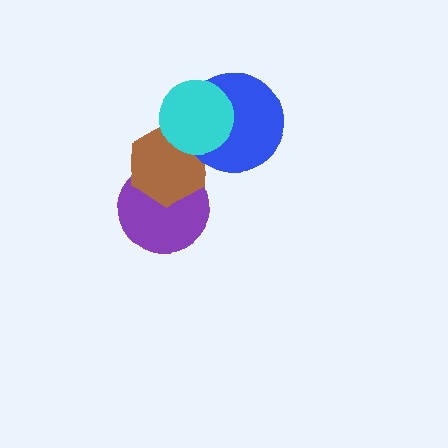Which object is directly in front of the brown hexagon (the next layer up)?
The blue circle is directly in front of the brown hexagon.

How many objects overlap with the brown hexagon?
3 objects overlap with the brown hexagon.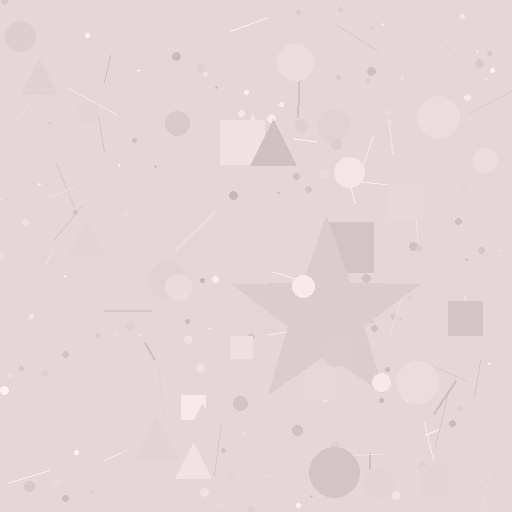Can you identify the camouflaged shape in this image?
The camouflaged shape is a star.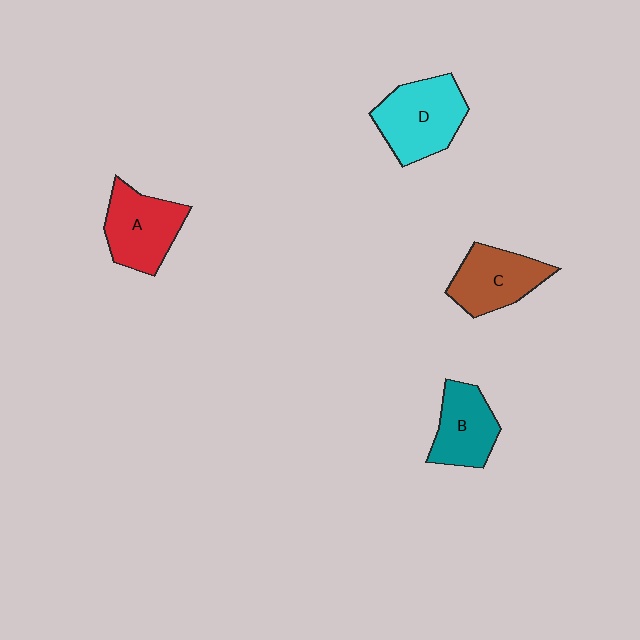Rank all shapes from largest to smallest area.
From largest to smallest: D (cyan), A (red), C (brown), B (teal).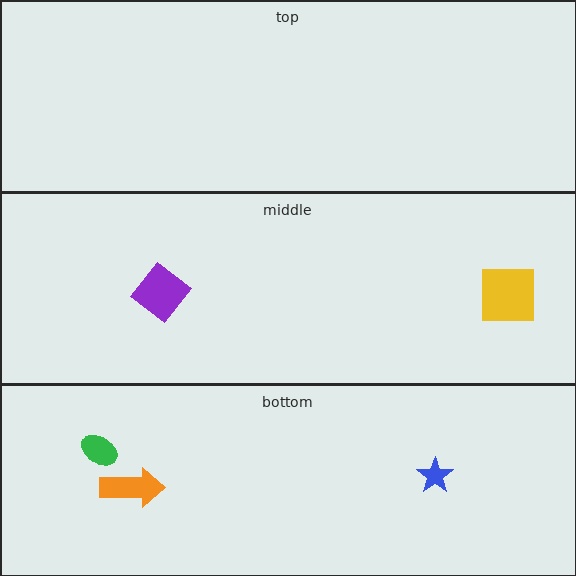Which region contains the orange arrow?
The bottom region.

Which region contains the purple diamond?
The middle region.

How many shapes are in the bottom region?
3.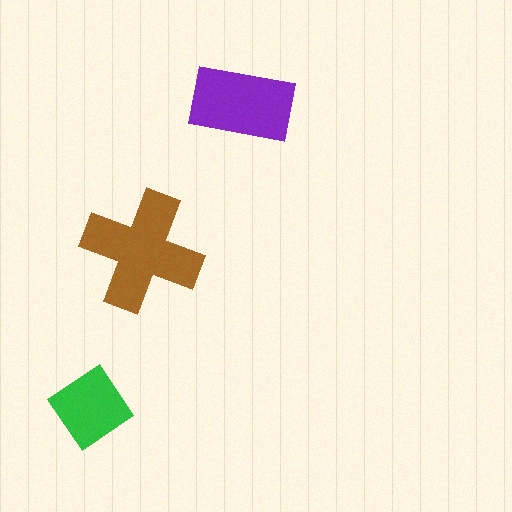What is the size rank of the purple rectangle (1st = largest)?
2nd.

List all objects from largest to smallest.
The brown cross, the purple rectangle, the green diamond.